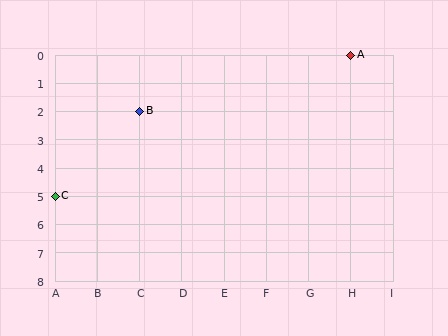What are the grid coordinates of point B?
Point B is at grid coordinates (C, 2).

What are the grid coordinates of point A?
Point A is at grid coordinates (H, 0).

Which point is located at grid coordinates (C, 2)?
Point B is at (C, 2).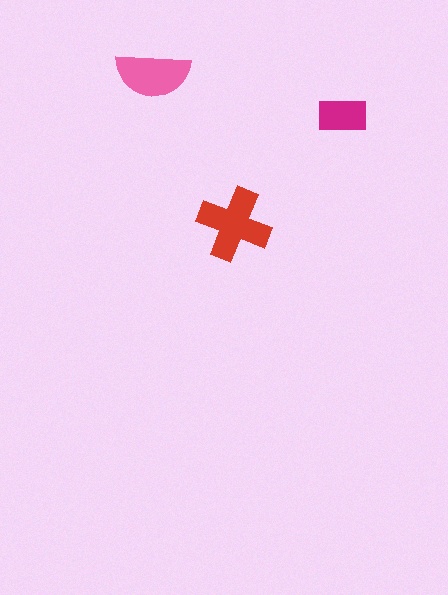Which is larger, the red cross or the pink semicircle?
The red cross.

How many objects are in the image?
There are 3 objects in the image.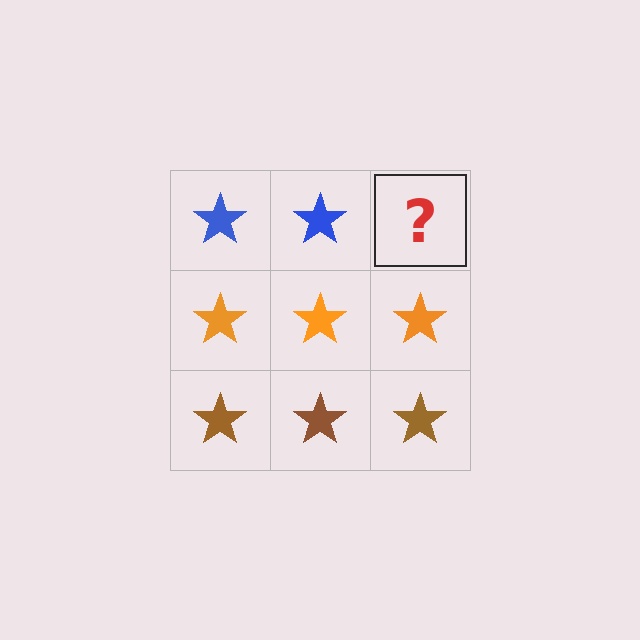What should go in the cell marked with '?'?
The missing cell should contain a blue star.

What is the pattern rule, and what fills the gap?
The rule is that each row has a consistent color. The gap should be filled with a blue star.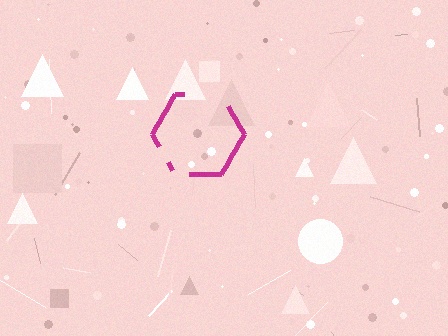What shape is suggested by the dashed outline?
The dashed outline suggests a hexagon.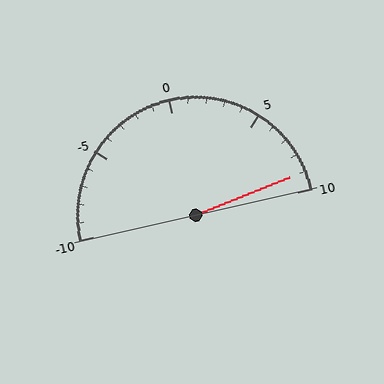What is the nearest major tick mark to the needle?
The nearest major tick mark is 10.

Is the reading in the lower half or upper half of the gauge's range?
The reading is in the upper half of the range (-10 to 10).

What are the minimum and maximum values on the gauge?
The gauge ranges from -10 to 10.